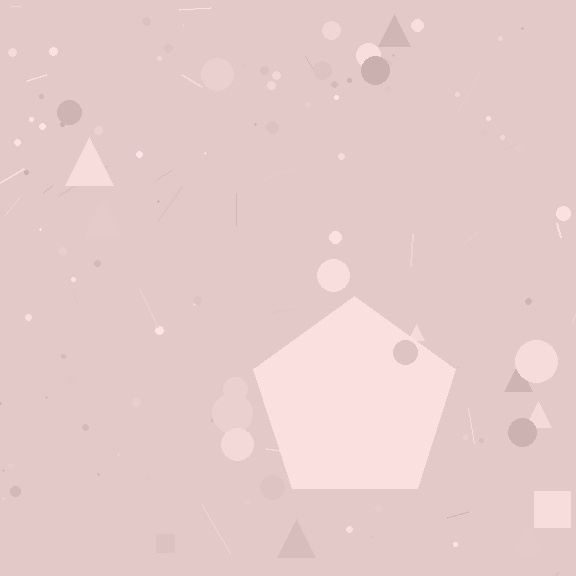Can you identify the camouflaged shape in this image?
The camouflaged shape is a pentagon.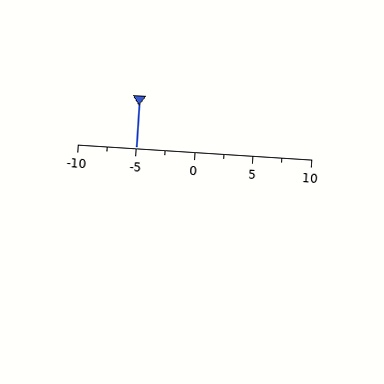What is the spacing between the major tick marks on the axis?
The major ticks are spaced 5 apart.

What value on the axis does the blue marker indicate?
The marker indicates approximately -5.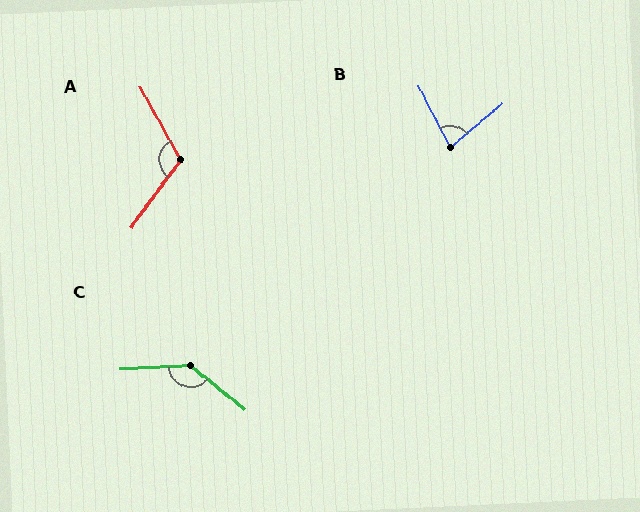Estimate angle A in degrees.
Approximately 114 degrees.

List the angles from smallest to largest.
B (77°), A (114°), C (138°).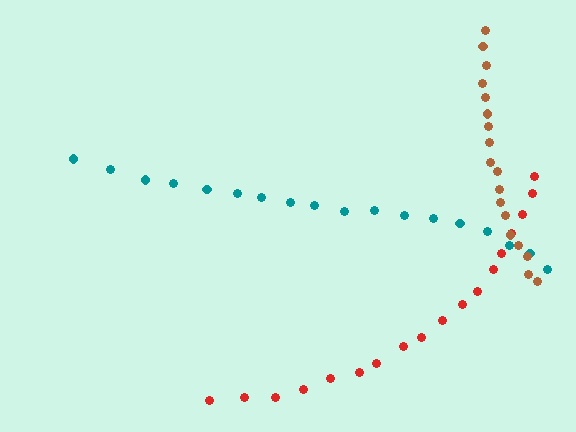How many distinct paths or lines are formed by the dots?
There are 3 distinct paths.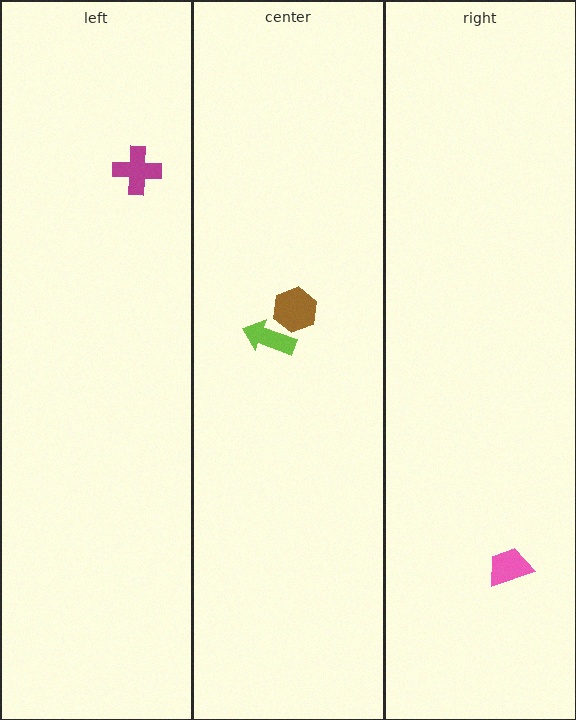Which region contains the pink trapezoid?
The right region.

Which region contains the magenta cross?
The left region.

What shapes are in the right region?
The pink trapezoid.